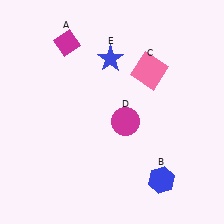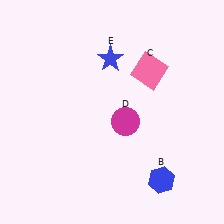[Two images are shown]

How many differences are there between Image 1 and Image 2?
There is 1 difference between the two images.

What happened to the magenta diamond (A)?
The magenta diamond (A) was removed in Image 2. It was in the top-left area of Image 1.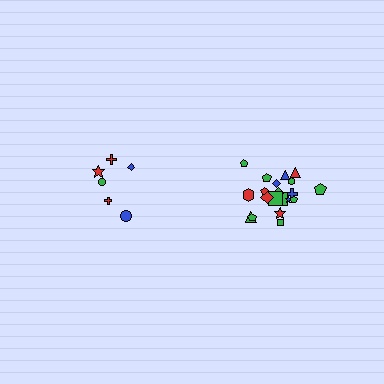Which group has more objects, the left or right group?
The right group.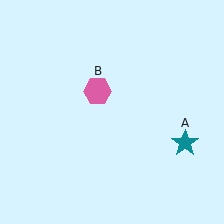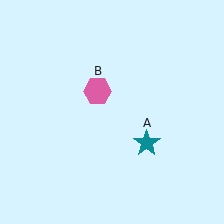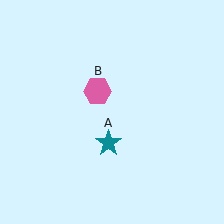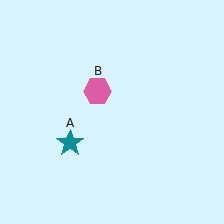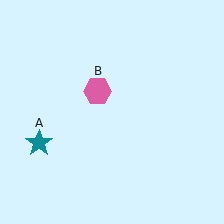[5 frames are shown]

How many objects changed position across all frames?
1 object changed position: teal star (object A).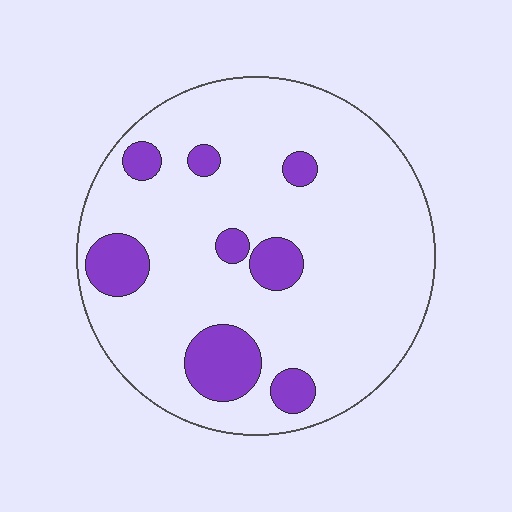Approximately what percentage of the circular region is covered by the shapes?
Approximately 15%.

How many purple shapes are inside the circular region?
8.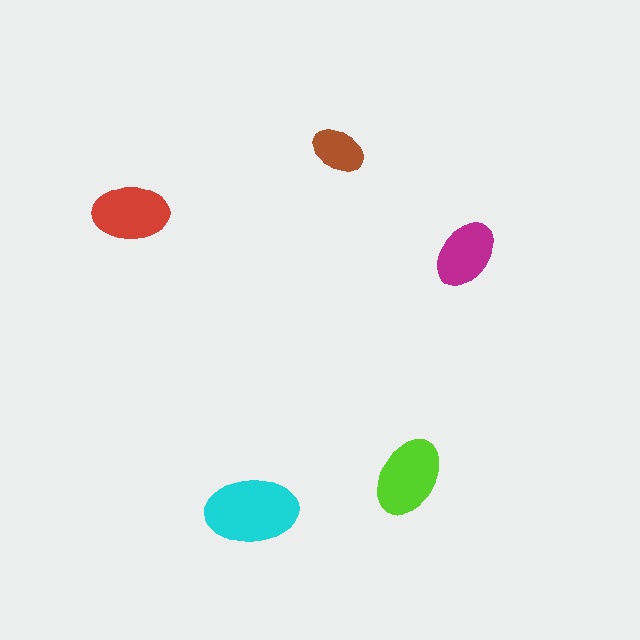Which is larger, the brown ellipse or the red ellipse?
The red one.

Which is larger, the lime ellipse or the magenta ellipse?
The lime one.